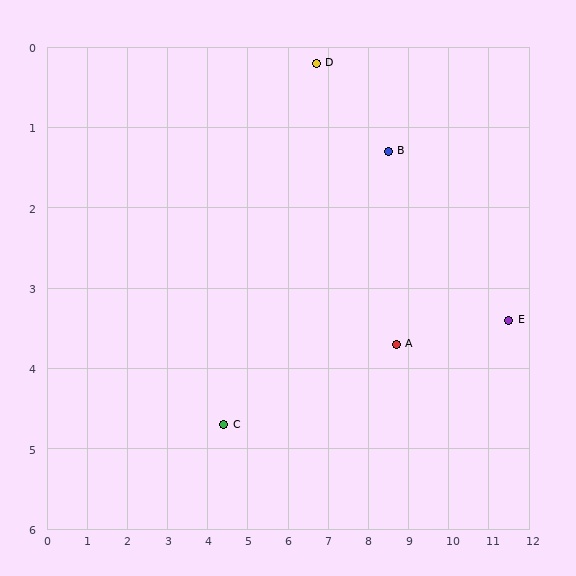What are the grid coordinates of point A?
Point A is at approximately (8.7, 3.7).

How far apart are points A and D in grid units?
Points A and D are about 4.0 grid units apart.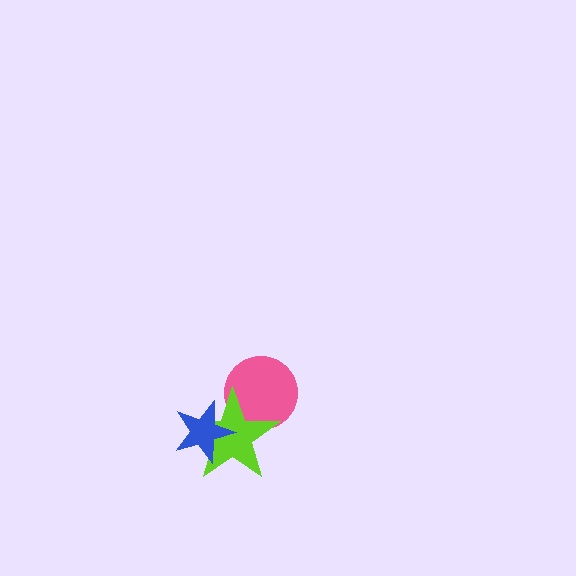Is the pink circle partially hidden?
Yes, it is partially covered by another shape.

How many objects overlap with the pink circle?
1 object overlaps with the pink circle.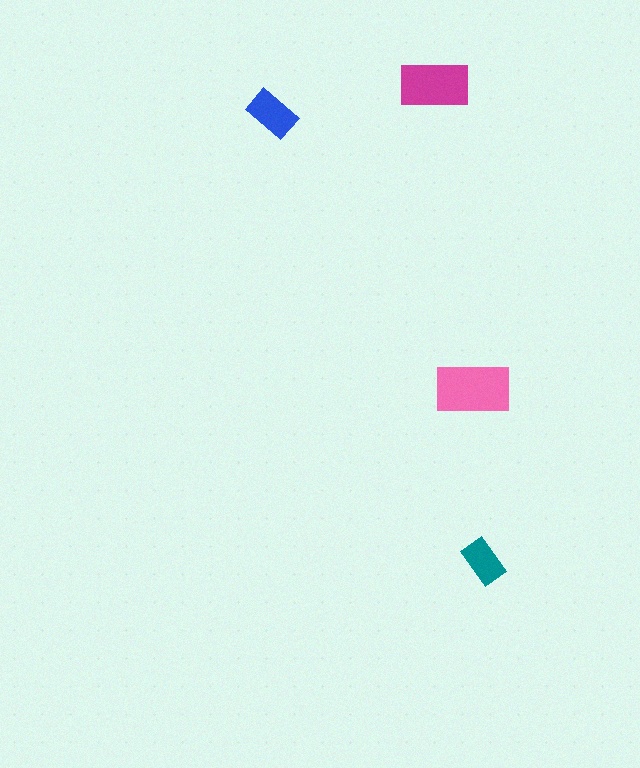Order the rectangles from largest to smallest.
the pink one, the magenta one, the blue one, the teal one.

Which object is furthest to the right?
The teal rectangle is rightmost.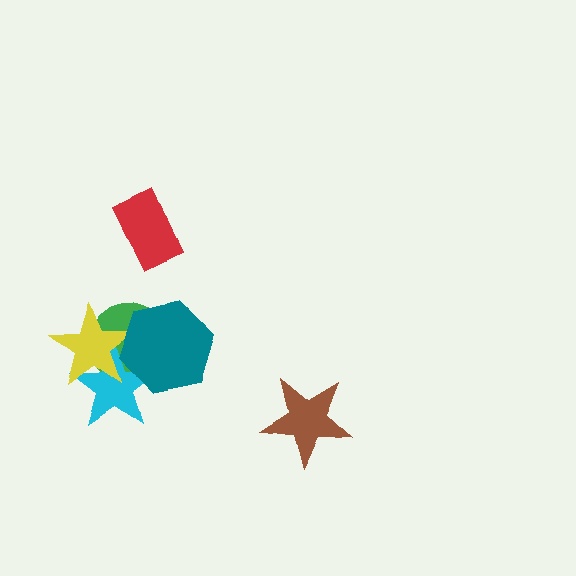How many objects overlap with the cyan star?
3 objects overlap with the cyan star.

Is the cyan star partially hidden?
Yes, it is partially covered by another shape.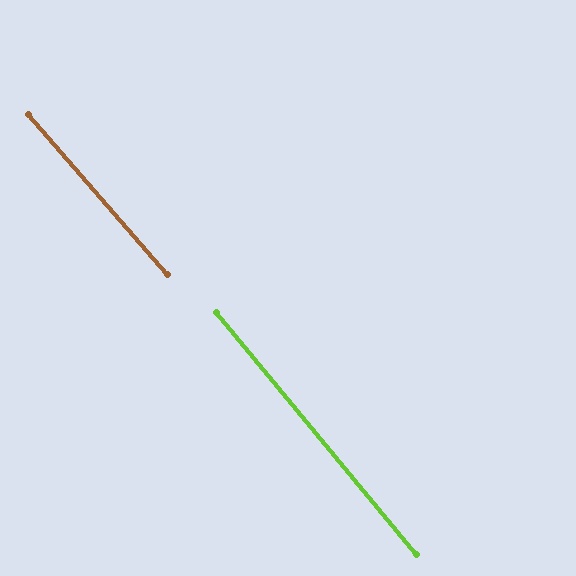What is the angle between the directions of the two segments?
Approximately 1 degree.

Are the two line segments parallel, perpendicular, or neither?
Parallel — their directions differ by only 1.2°.